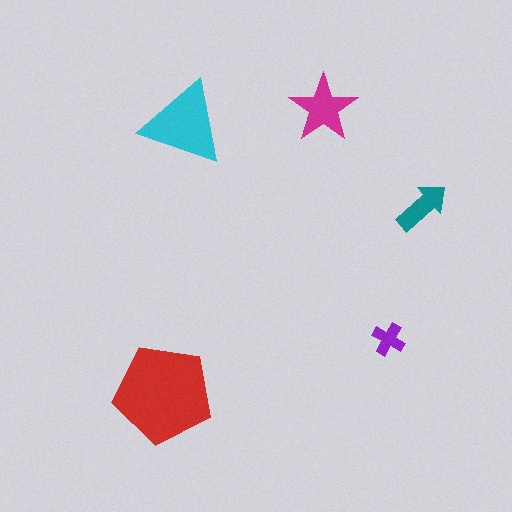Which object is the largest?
The red pentagon.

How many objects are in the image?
There are 5 objects in the image.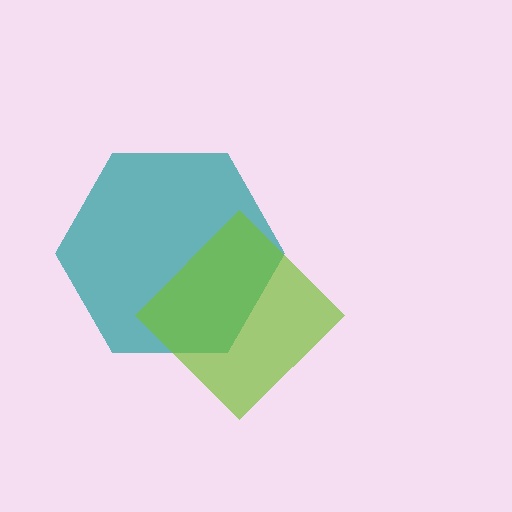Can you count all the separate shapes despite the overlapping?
Yes, there are 2 separate shapes.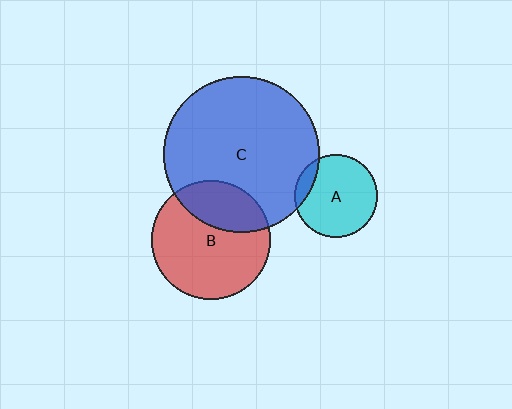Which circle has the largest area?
Circle C (blue).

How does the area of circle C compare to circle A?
Approximately 3.5 times.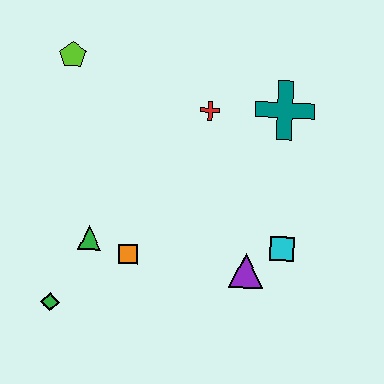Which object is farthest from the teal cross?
The green diamond is farthest from the teal cross.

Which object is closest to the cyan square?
The purple triangle is closest to the cyan square.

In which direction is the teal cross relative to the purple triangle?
The teal cross is above the purple triangle.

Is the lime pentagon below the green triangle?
No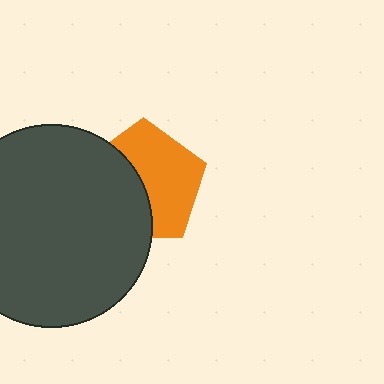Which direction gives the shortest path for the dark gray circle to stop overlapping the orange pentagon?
Moving left gives the shortest separation.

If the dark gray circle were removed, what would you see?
You would see the complete orange pentagon.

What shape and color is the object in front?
The object in front is a dark gray circle.